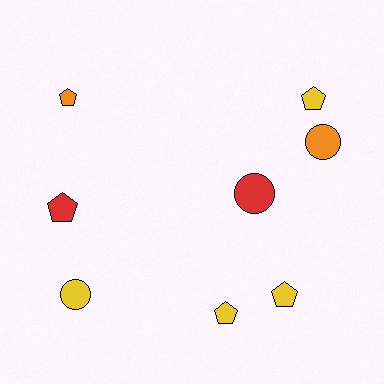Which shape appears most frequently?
Pentagon, with 5 objects.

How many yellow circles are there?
There is 1 yellow circle.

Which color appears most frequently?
Yellow, with 4 objects.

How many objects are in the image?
There are 8 objects.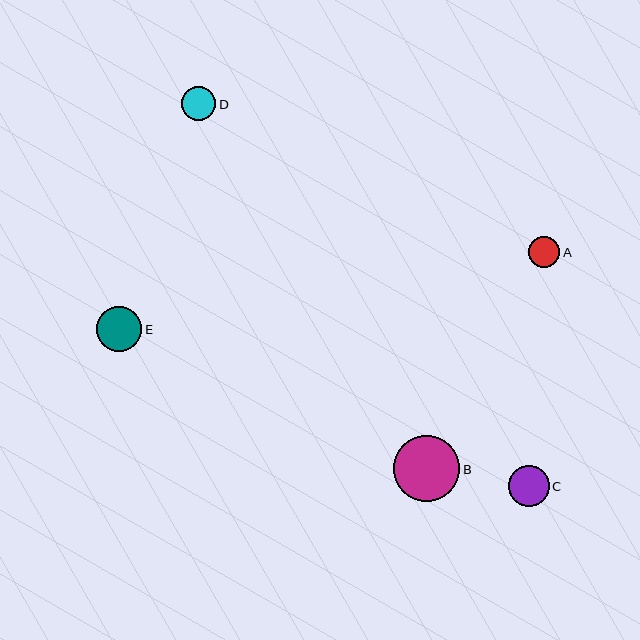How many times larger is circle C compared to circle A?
Circle C is approximately 1.3 times the size of circle A.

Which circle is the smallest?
Circle A is the smallest with a size of approximately 31 pixels.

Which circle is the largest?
Circle B is the largest with a size of approximately 66 pixels.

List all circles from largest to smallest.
From largest to smallest: B, E, C, D, A.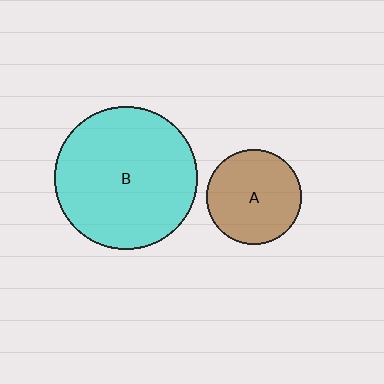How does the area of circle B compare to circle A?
Approximately 2.3 times.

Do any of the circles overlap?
No, none of the circles overlap.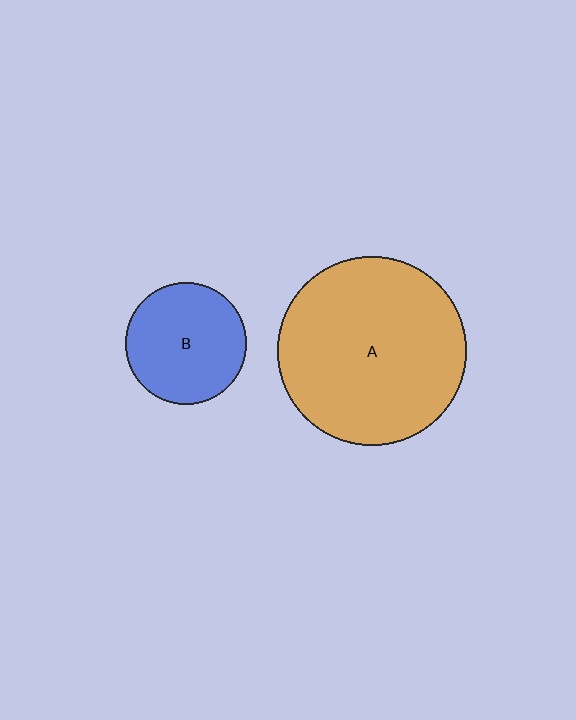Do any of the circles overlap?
No, none of the circles overlap.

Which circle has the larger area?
Circle A (orange).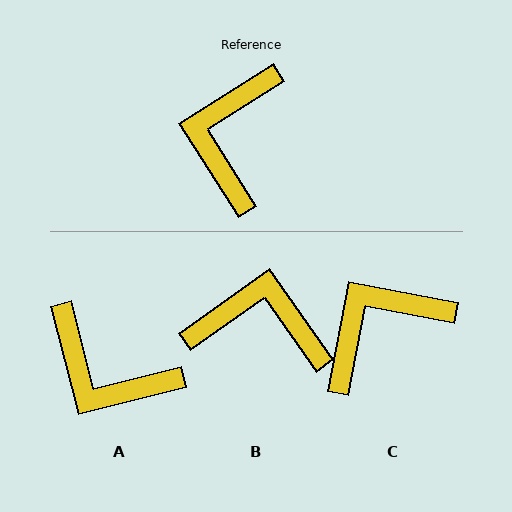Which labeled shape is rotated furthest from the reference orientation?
B, about 87 degrees away.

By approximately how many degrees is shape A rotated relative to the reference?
Approximately 72 degrees counter-clockwise.